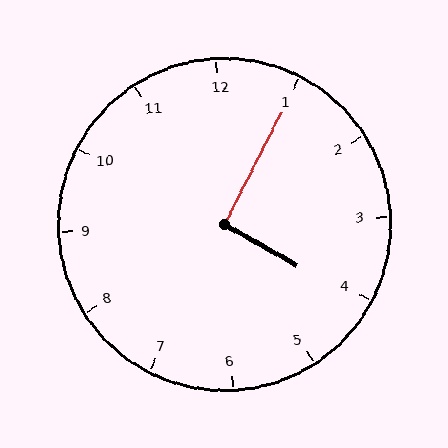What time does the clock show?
4:05.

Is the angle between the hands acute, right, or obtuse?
It is right.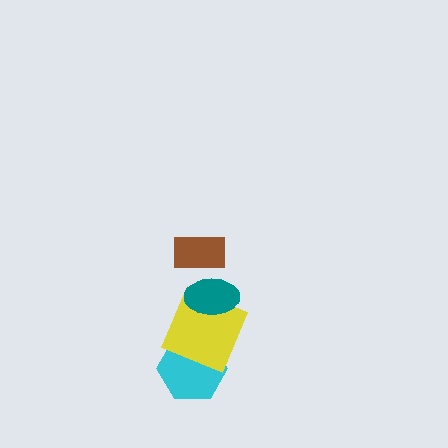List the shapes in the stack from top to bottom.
From top to bottom: the brown rectangle, the teal ellipse, the yellow square, the cyan hexagon.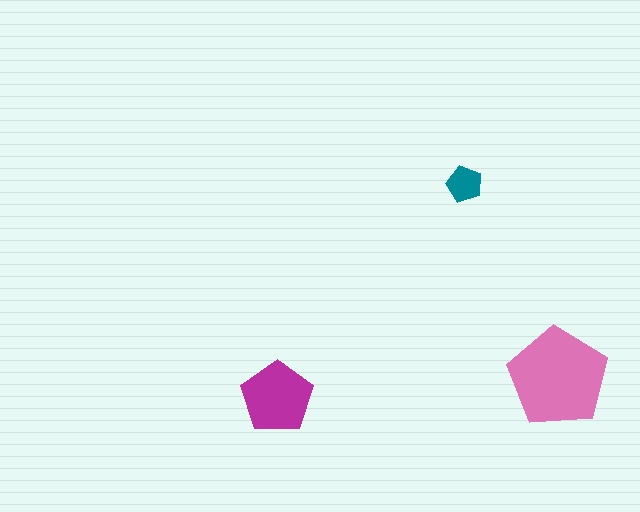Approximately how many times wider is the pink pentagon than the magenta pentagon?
About 1.5 times wider.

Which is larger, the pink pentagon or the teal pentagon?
The pink one.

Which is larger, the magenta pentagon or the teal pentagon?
The magenta one.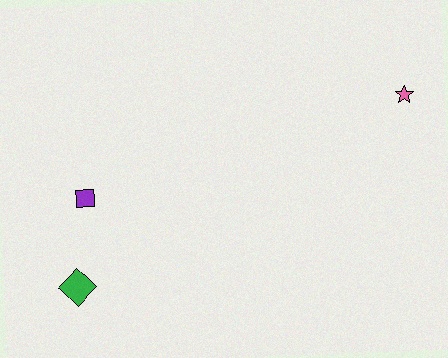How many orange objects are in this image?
There are no orange objects.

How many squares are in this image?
There is 1 square.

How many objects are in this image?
There are 3 objects.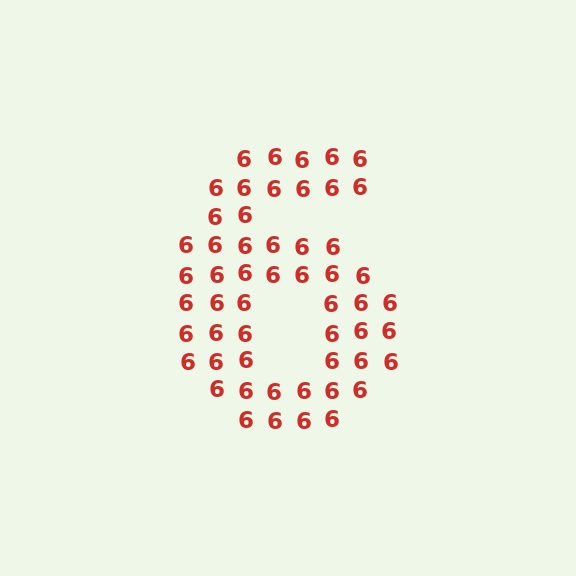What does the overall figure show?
The overall figure shows the digit 6.